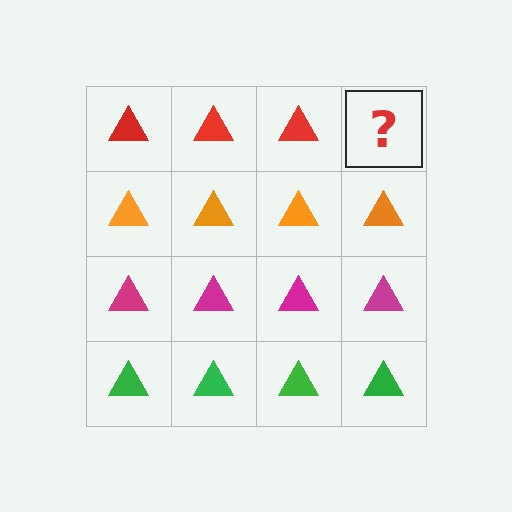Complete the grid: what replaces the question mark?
The question mark should be replaced with a red triangle.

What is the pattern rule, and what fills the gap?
The rule is that each row has a consistent color. The gap should be filled with a red triangle.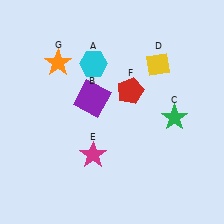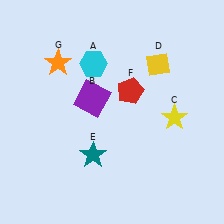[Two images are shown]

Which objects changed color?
C changed from green to yellow. E changed from magenta to teal.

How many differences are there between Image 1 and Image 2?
There are 2 differences between the two images.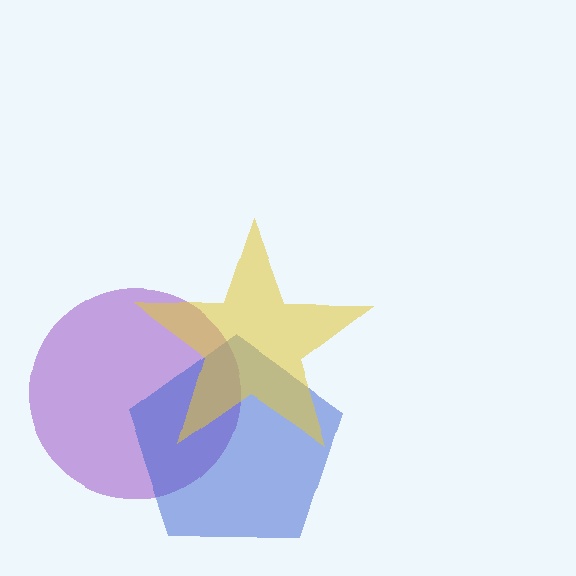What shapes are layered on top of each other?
The layered shapes are: a purple circle, a blue pentagon, a yellow star.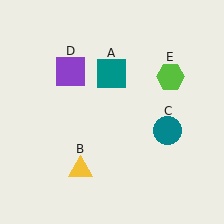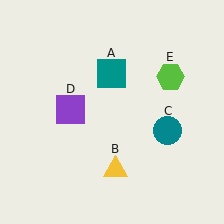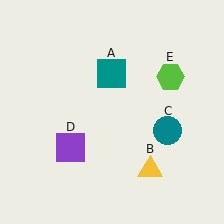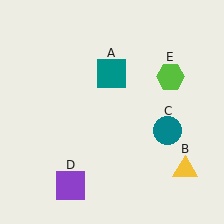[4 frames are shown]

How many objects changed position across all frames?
2 objects changed position: yellow triangle (object B), purple square (object D).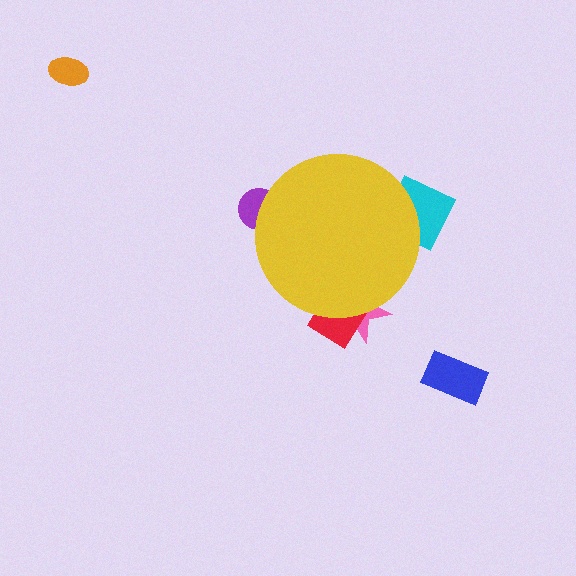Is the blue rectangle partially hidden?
No, the blue rectangle is fully visible.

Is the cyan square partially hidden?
Yes, the cyan square is partially hidden behind the yellow circle.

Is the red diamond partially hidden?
Yes, the red diamond is partially hidden behind the yellow circle.